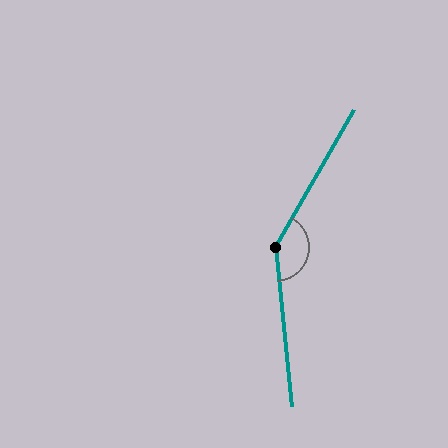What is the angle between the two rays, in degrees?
Approximately 145 degrees.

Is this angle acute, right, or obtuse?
It is obtuse.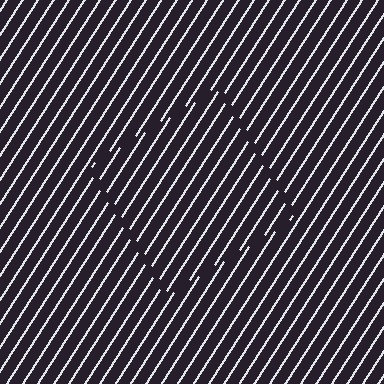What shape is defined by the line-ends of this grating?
An illusory square. The interior of the shape contains the same grating, shifted by half a period — the contour is defined by the phase discontinuity where line-ends from the inner and outer gratings abut.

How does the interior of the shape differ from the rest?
The interior of the shape contains the same grating, shifted by half a period — the contour is defined by the phase discontinuity where line-ends from the inner and outer gratings abut.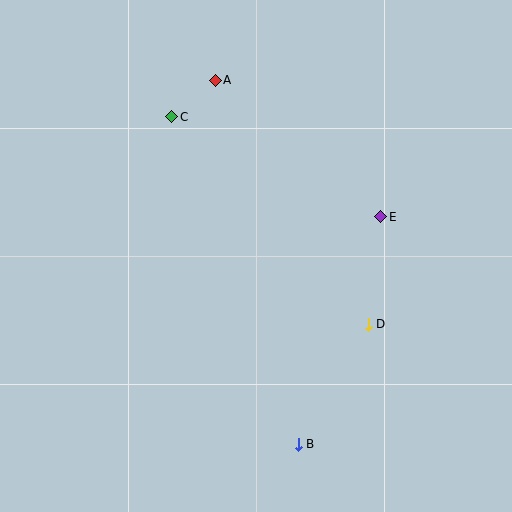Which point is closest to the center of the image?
Point E at (381, 217) is closest to the center.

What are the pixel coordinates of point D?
Point D is at (368, 324).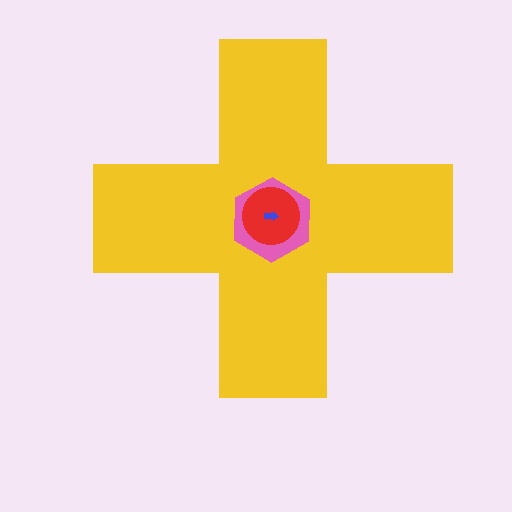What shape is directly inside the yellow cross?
The pink hexagon.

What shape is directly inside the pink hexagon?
The red circle.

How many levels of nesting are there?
4.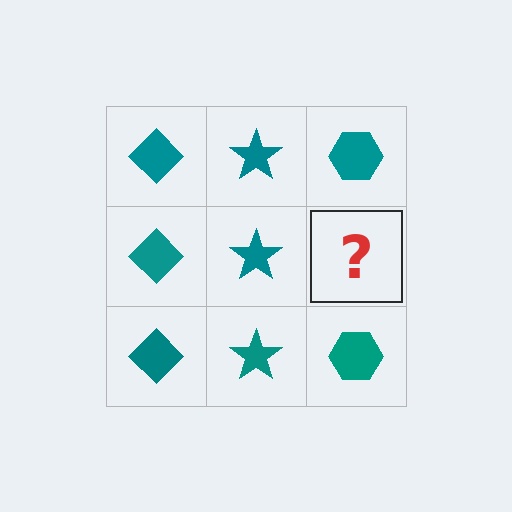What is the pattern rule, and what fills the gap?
The rule is that each column has a consistent shape. The gap should be filled with a teal hexagon.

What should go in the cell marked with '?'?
The missing cell should contain a teal hexagon.